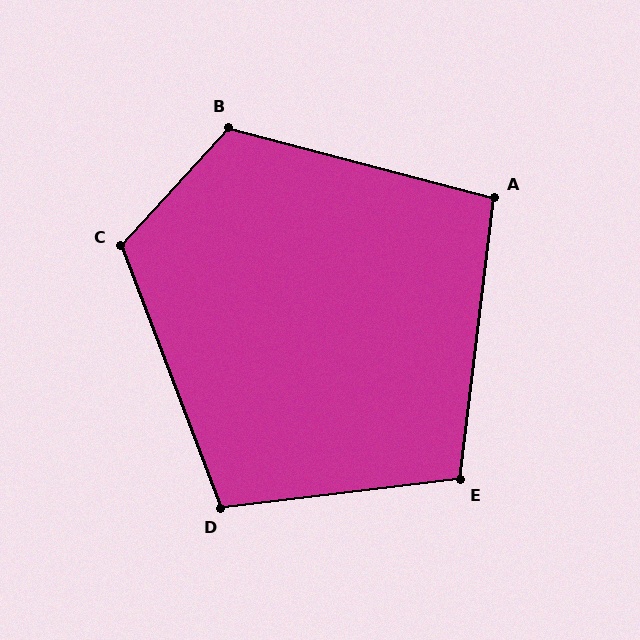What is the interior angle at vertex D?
Approximately 104 degrees (obtuse).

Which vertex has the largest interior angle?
B, at approximately 118 degrees.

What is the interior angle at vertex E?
Approximately 104 degrees (obtuse).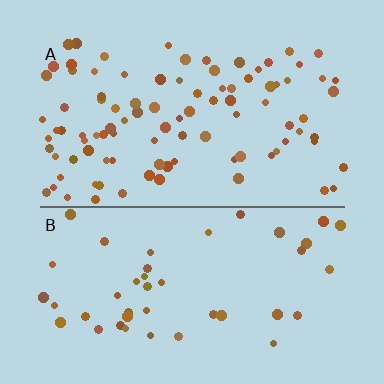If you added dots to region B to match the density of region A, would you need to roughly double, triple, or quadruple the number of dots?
Approximately double.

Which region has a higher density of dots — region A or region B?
A (the top).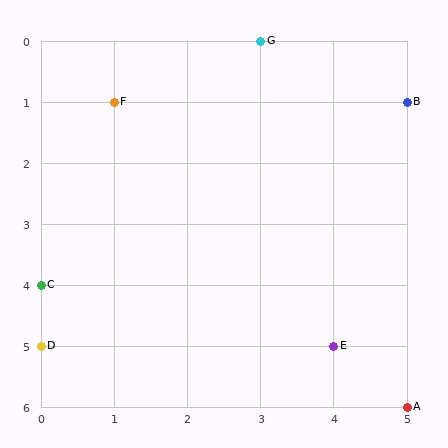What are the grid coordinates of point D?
Point D is at grid coordinates (0, 5).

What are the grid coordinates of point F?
Point F is at grid coordinates (1, 1).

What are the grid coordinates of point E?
Point E is at grid coordinates (4, 5).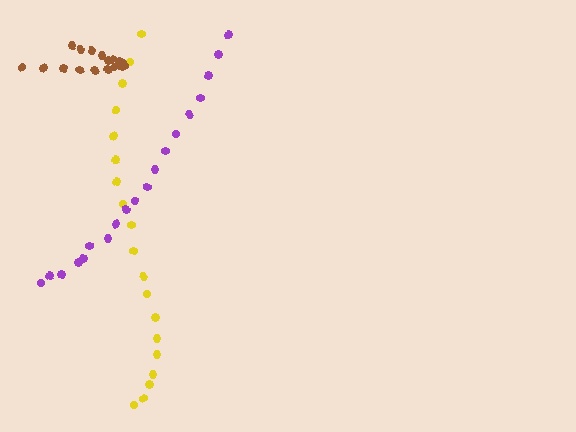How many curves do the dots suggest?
There are 3 distinct paths.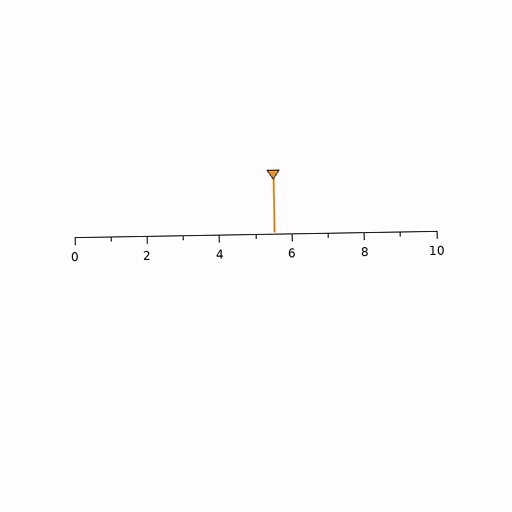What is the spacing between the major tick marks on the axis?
The major ticks are spaced 2 apart.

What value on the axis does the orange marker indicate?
The marker indicates approximately 5.5.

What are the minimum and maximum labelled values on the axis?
The axis runs from 0 to 10.